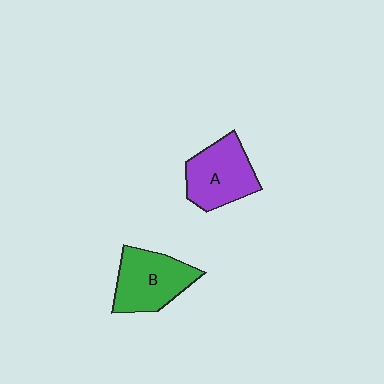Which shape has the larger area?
Shape B (green).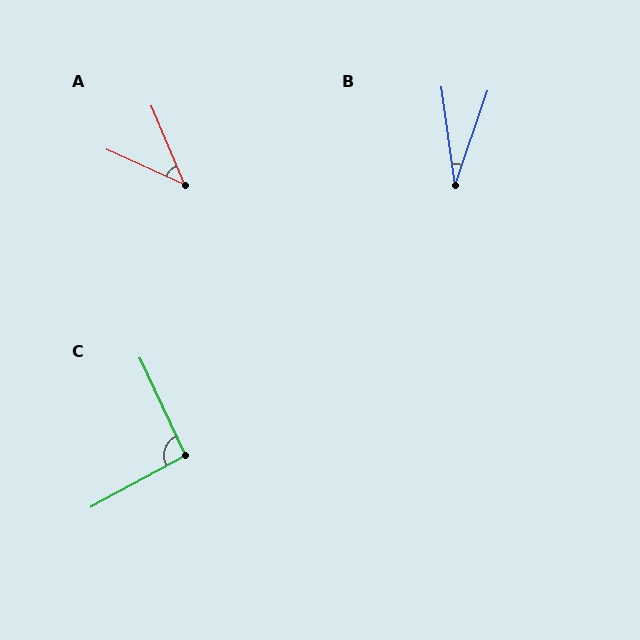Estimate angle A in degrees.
Approximately 43 degrees.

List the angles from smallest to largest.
B (27°), A (43°), C (93°).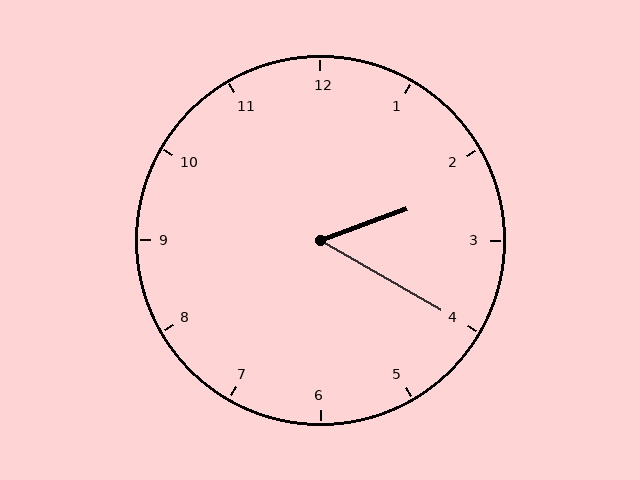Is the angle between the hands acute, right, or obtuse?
It is acute.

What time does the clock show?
2:20.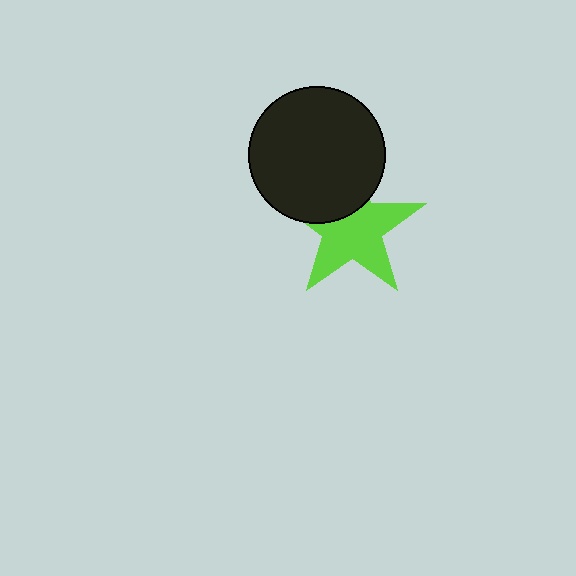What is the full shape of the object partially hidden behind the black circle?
The partially hidden object is a lime star.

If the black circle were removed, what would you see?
You would see the complete lime star.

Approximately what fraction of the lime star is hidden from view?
Roughly 31% of the lime star is hidden behind the black circle.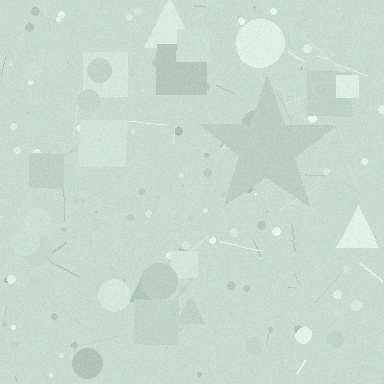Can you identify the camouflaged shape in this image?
The camouflaged shape is a star.